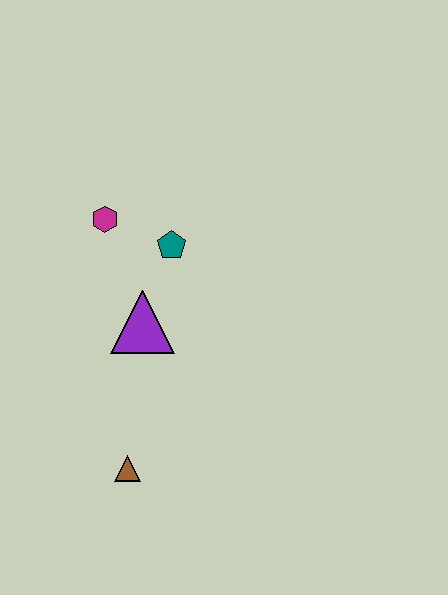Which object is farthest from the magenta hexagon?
The brown triangle is farthest from the magenta hexagon.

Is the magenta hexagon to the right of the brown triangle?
No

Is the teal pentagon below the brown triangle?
No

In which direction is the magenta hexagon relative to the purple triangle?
The magenta hexagon is above the purple triangle.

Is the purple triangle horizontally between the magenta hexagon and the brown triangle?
No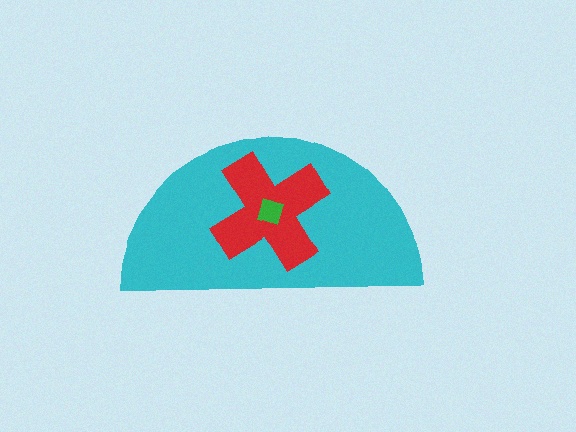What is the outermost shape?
The cyan semicircle.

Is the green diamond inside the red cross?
Yes.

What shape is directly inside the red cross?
The green diamond.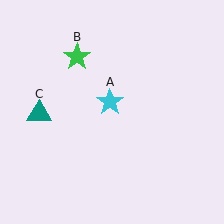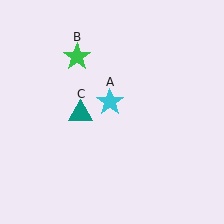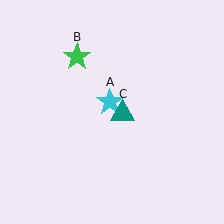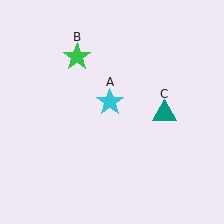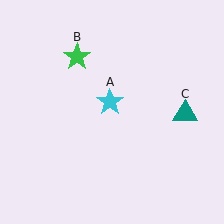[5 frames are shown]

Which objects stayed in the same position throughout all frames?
Cyan star (object A) and green star (object B) remained stationary.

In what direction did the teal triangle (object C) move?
The teal triangle (object C) moved right.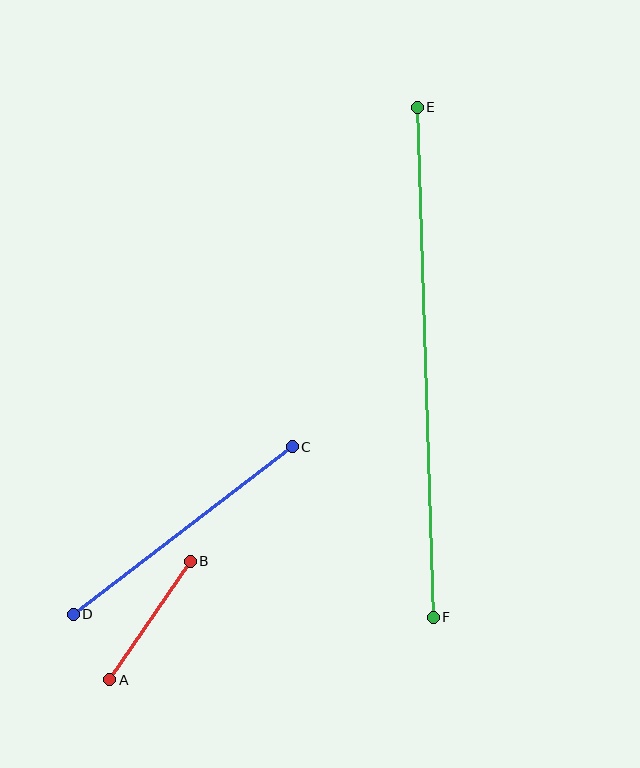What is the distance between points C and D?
The distance is approximately 276 pixels.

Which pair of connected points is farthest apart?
Points E and F are farthest apart.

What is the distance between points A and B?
The distance is approximately 143 pixels.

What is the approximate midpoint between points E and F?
The midpoint is at approximately (425, 362) pixels.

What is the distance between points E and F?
The distance is approximately 510 pixels.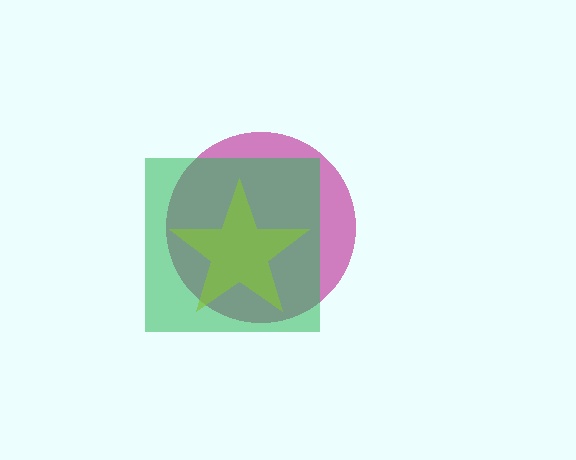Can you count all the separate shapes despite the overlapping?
Yes, there are 3 separate shapes.